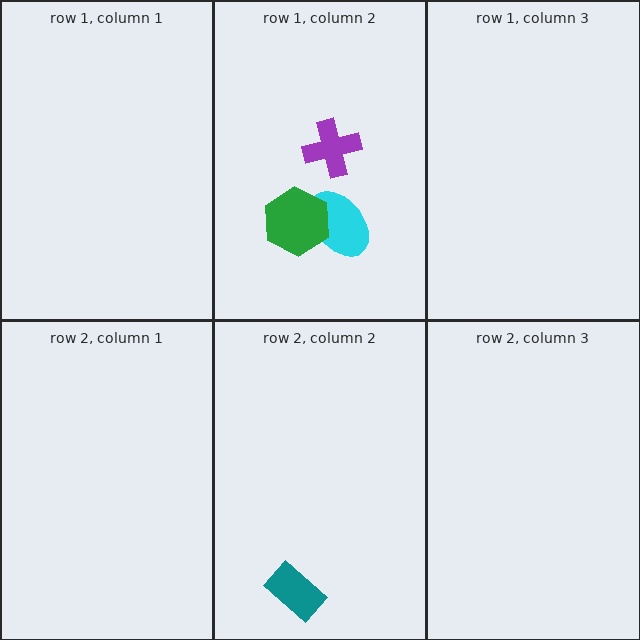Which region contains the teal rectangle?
The row 2, column 2 region.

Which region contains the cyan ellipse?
The row 1, column 2 region.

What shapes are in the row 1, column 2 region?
The purple cross, the cyan ellipse, the green hexagon.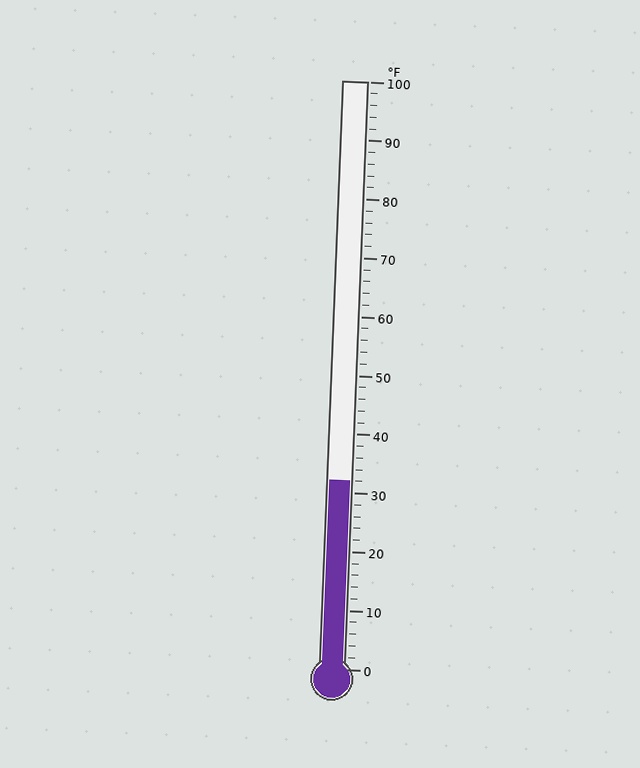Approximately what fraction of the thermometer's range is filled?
The thermometer is filled to approximately 30% of its range.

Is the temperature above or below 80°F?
The temperature is below 80°F.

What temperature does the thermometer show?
The thermometer shows approximately 32°F.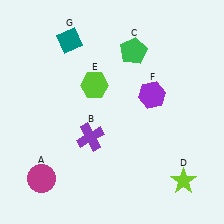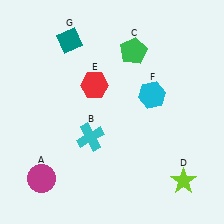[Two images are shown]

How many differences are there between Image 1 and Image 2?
There are 3 differences between the two images.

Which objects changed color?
B changed from purple to cyan. E changed from lime to red. F changed from purple to cyan.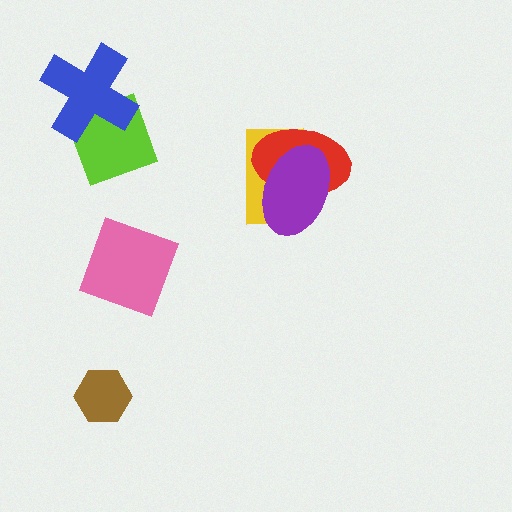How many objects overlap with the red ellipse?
2 objects overlap with the red ellipse.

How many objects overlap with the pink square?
0 objects overlap with the pink square.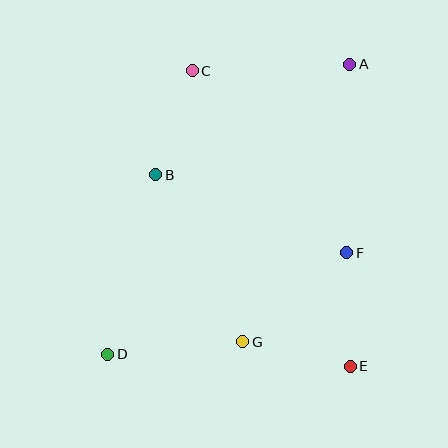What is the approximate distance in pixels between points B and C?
The distance between B and C is approximately 110 pixels.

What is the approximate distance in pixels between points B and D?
The distance between B and D is approximately 186 pixels.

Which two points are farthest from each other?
Points A and D are farthest from each other.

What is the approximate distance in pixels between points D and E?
The distance between D and E is approximately 243 pixels.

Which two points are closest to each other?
Points E and G are closest to each other.